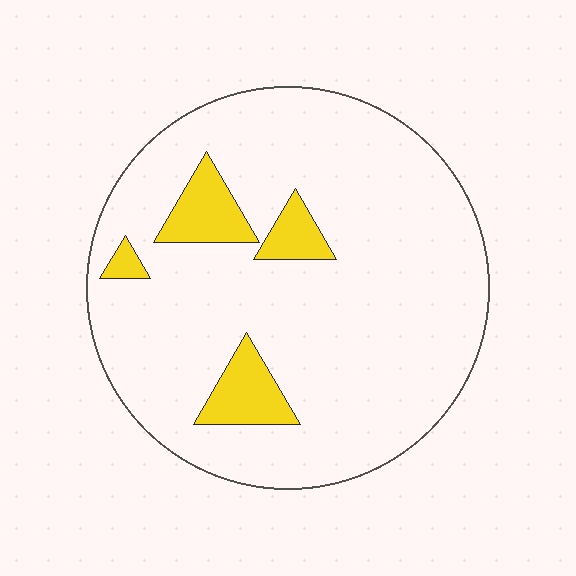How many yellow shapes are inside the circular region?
4.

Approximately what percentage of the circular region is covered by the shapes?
Approximately 10%.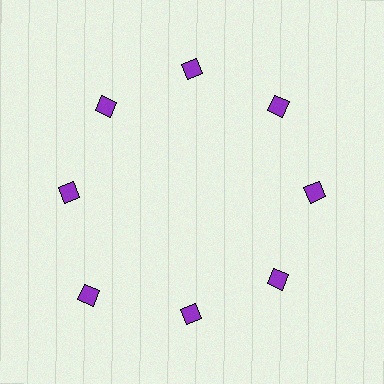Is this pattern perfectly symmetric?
No. The 8 purple diamonds are arranged in a ring, but one element near the 8 o'clock position is pushed outward from the center, breaking the 8-fold rotational symmetry.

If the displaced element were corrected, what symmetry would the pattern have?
It would have 8-fold rotational symmetry — the pattern would map onto itself every 45 degrees.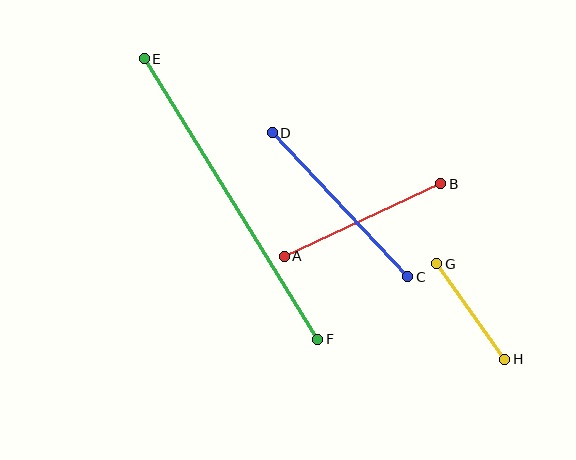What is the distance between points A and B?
The distance is approximately 172 pixels.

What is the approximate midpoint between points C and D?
The midpoint is at approximately (340, 205) pixels.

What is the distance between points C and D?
The distance is approximately 197 pixels.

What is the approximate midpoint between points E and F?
The midpoint is at approximately (231, 199) pixels.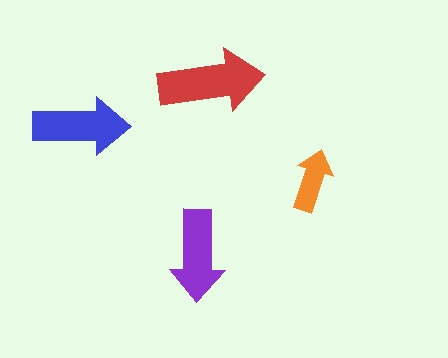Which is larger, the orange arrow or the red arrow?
The red one.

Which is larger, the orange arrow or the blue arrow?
The blue one.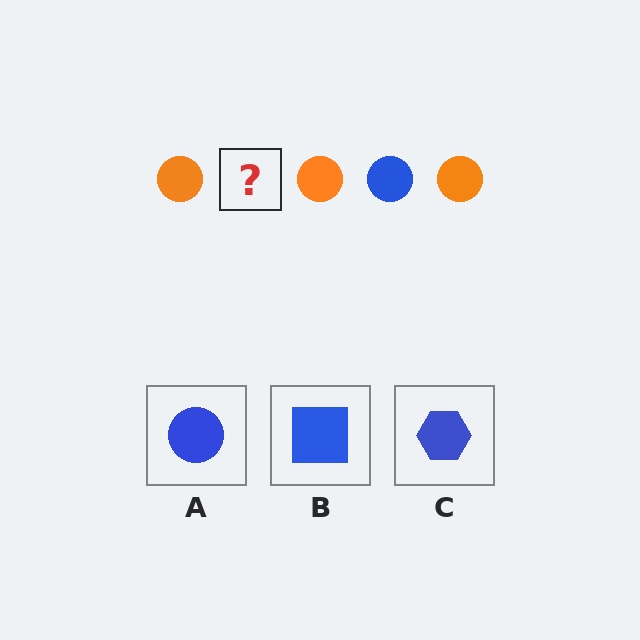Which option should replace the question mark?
Option A.